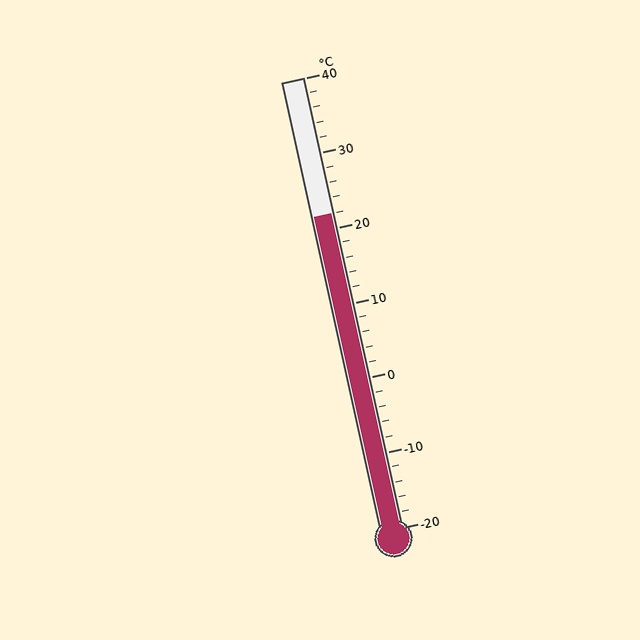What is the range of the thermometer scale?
The thermometer scale ranges from -20°C to 40°C.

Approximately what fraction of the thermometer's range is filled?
The thermometer is filled to approximately 70% of its range.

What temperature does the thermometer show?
The thermometer shows approximately 22°C.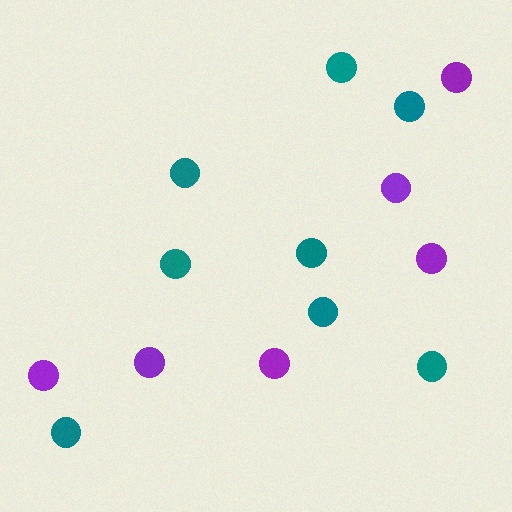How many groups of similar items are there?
There are 2 groups: one group of teal circles (8) and one group of purple circles (6).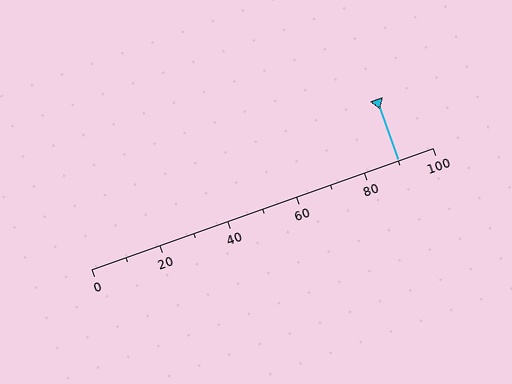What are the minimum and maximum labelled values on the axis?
The axis runs from 0 to 100.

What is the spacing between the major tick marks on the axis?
The major ticks are spaced 20 apart.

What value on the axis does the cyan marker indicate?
The marker indicates approximately 90.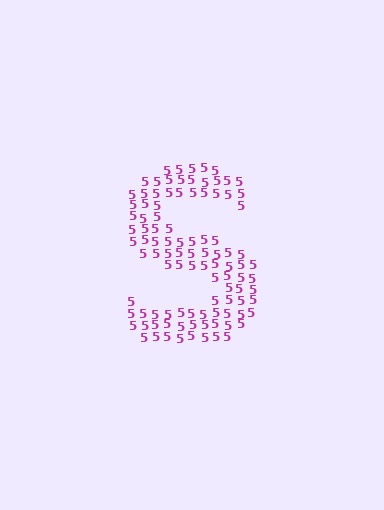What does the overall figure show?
The overall figure shows the letter S.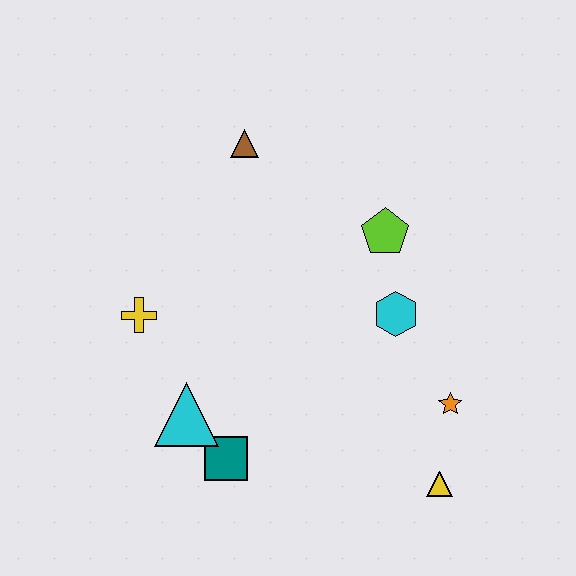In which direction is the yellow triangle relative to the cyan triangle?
The yellow triangle is to the right of the cyan triangle.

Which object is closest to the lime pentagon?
The cyan hexagon is closest to the lime pentagon.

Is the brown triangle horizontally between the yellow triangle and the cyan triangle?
Yes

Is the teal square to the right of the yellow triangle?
No